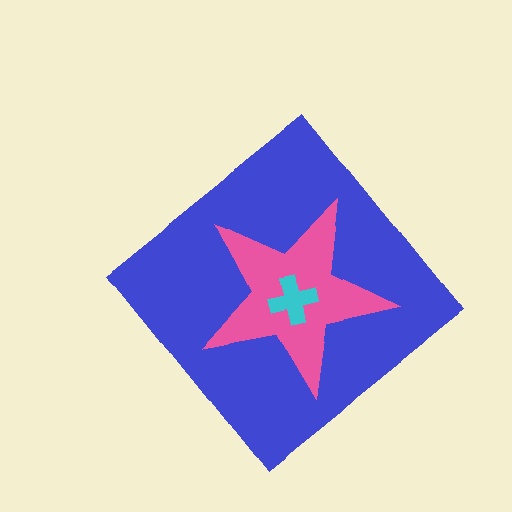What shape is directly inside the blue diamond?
The pink star.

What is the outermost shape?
The blue diamond.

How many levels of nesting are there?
3.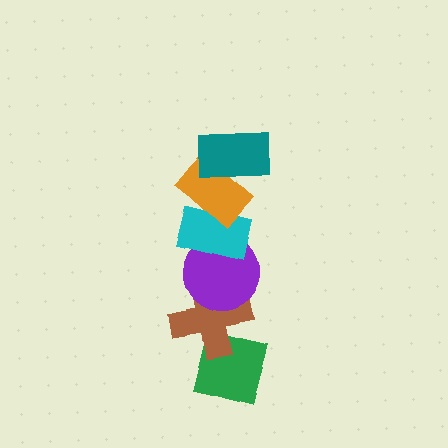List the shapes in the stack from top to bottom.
From top to bottom: the teal rectangle, the orange rectangle, the cyan rectangle, the purple circle, the brown cross, the green square.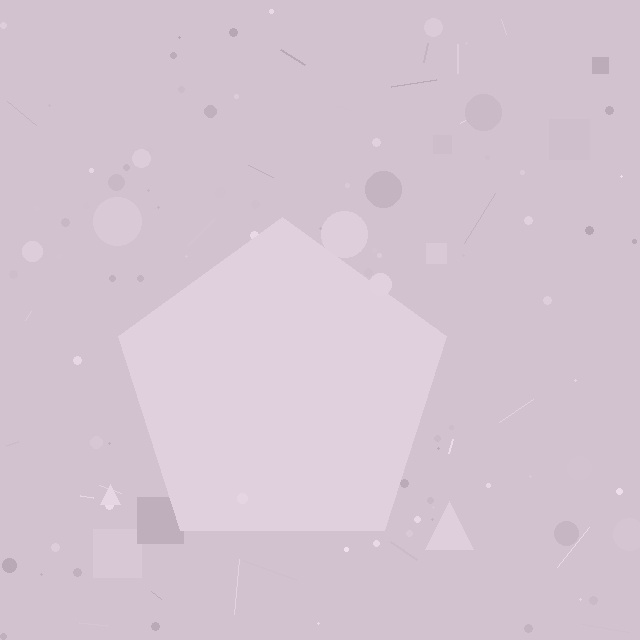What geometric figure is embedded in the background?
A pentagon is embedded in the background.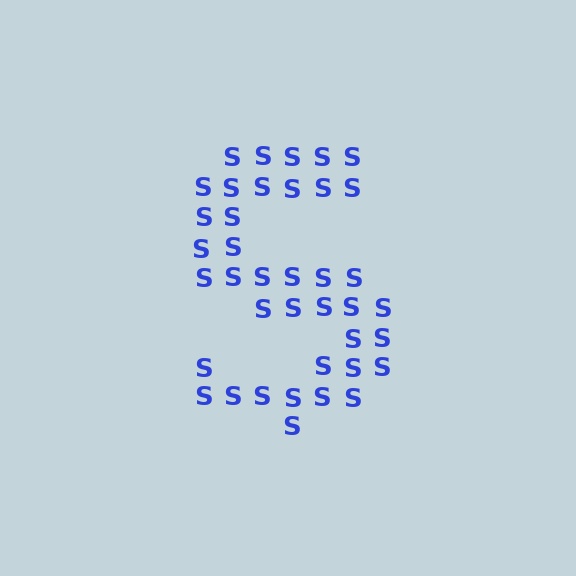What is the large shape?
The large shape is the letter S.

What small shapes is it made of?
It is made of small letter S's.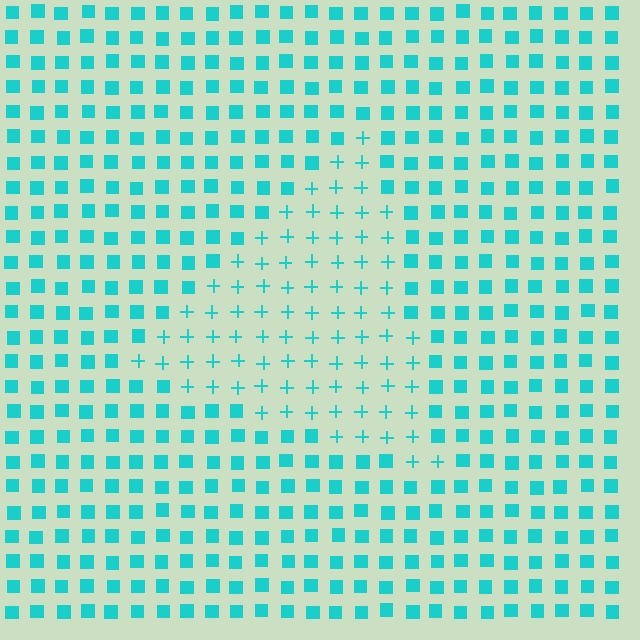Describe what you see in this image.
The image is filled with small cyan elements arranged in a uniform grid. A triangle-shaped region contains plus signs, while the surrounding area contains squares. The boundary is defined purely by the change in element shape.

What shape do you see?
I see a triangle.